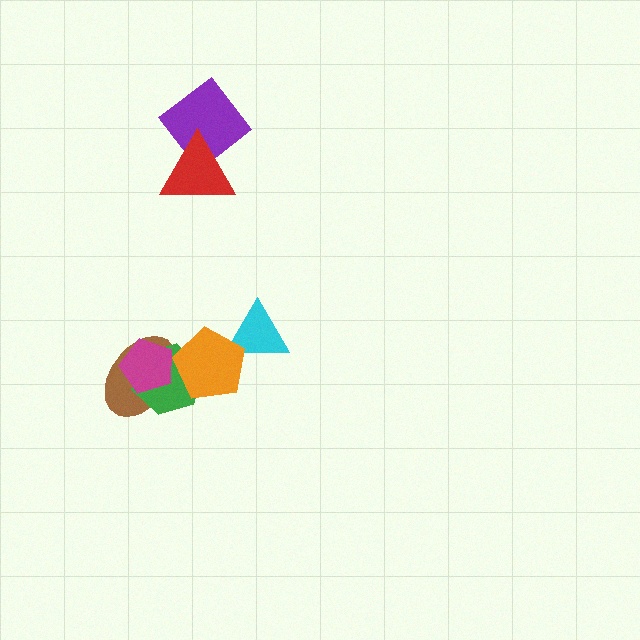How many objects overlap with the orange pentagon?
3 objects overlap with the orange pentagon.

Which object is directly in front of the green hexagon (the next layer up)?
The orange pentagon is directly in front of the green hexagon.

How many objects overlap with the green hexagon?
3 objects overlap with the green hexagon.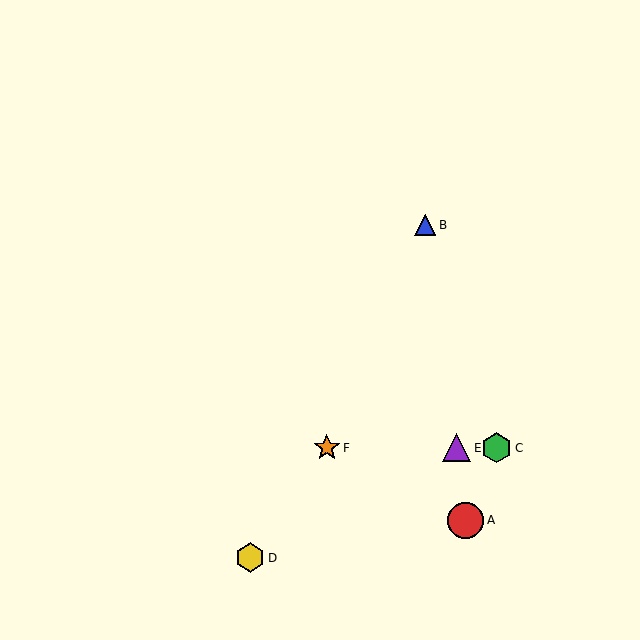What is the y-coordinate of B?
Object B is at y≈225.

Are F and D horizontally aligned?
No, F is at y≈448 and D is at y≈558.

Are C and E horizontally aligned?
Yes, both are at y≈448.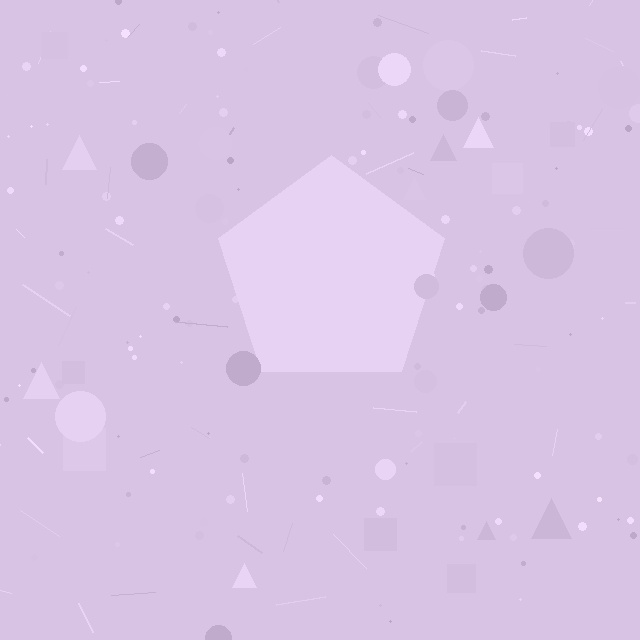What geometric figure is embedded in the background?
A pentagon is embedded in the background.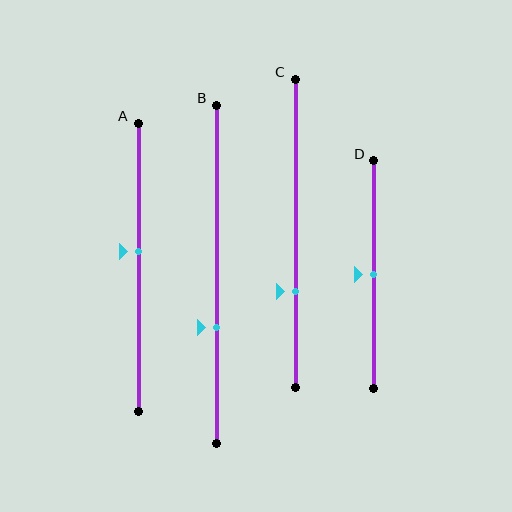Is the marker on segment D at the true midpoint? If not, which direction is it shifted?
Yes, the marker on segment D is at the true midpoint.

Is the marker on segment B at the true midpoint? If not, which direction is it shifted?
No, the marker on segment B is shifted downward by about 16% of the segment length.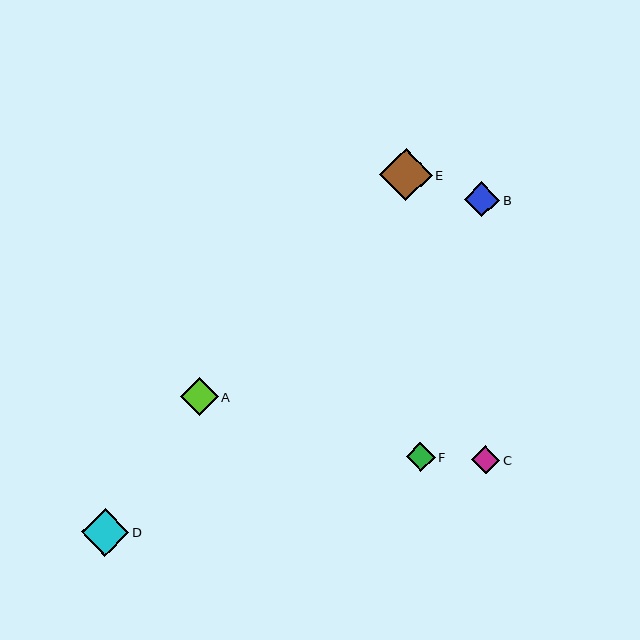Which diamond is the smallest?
Diamond F is the smallest with a size of approximately 28 pixels.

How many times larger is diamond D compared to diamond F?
Diamond D is approximately 1.7 times the size of diamond F.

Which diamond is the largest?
Diamond E is the largest with a size of approximately 53 pixels.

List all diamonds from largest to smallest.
From largest to smallest: E, D, A, B, C, F.